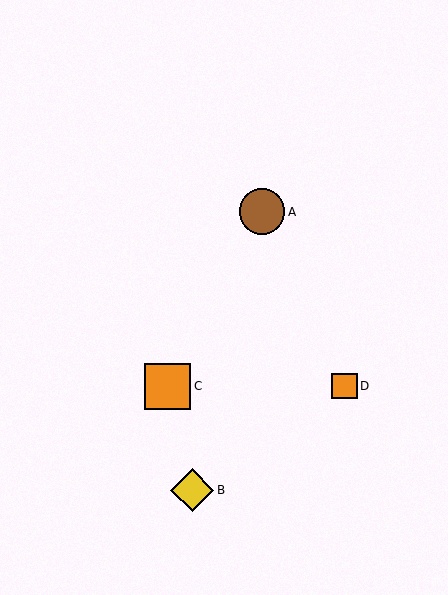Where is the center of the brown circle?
The center of the brown circle is at (262, 212).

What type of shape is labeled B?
Shape B is a yellow diamond.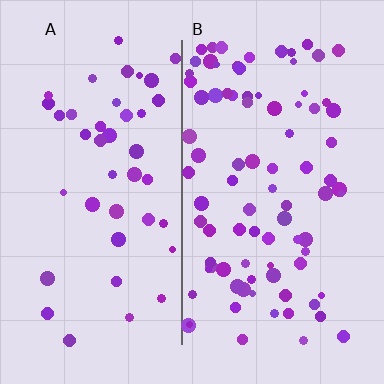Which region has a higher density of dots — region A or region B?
B (the right).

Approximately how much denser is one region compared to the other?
Approximately 2.0× — region B over region A.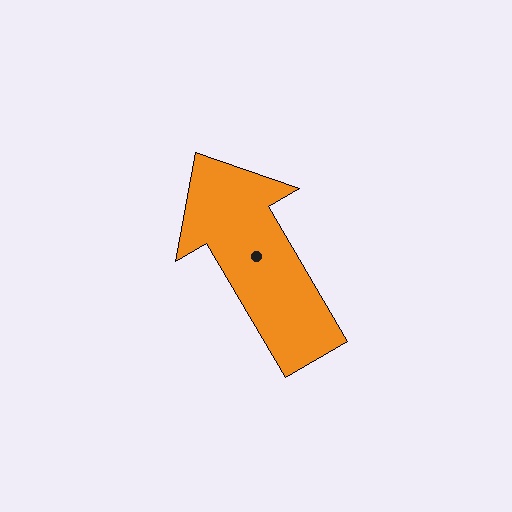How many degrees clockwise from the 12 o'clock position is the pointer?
Approximately 330 degrees.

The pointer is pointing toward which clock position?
Roughly 11 o'clock.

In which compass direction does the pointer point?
Northwest.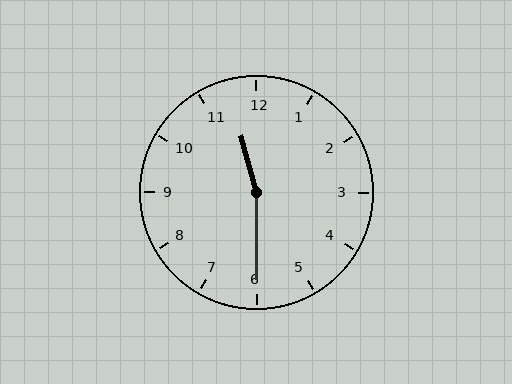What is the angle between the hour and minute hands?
Approximately 165 degrees.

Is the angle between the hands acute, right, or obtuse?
It is obtuse.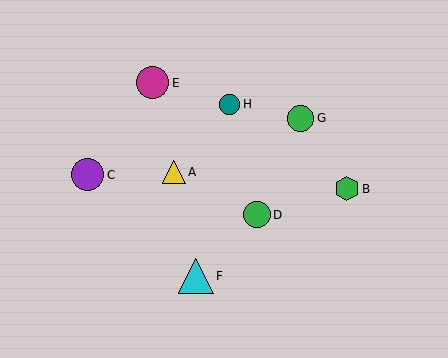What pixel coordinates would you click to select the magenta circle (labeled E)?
Click at (153, 83) to select the magenta circle E.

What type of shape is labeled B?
Shape B is a green hexagon.